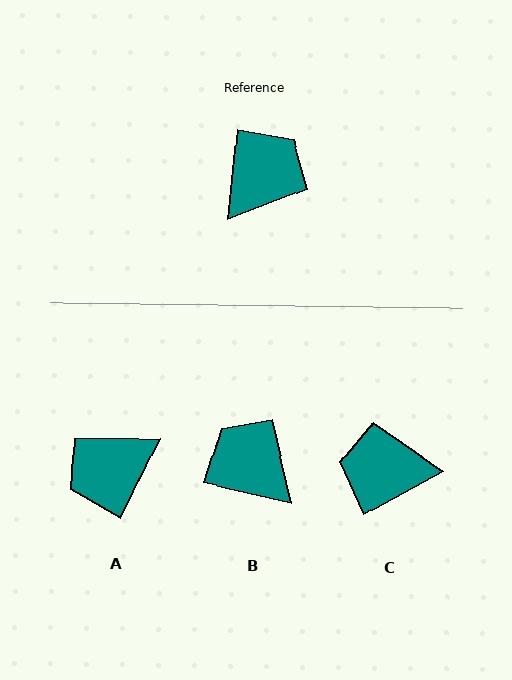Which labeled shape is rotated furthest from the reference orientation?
A, about 160 degrees away.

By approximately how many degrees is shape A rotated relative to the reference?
Approximately 160 degrees counter-clockwise.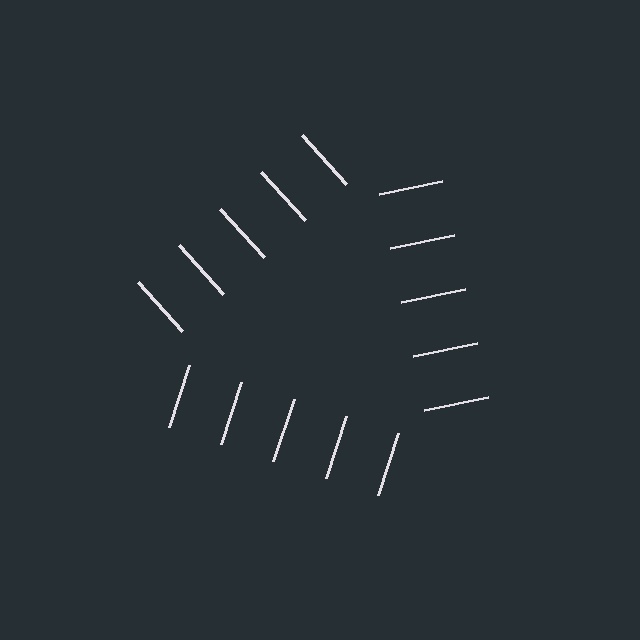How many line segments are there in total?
15 — 5 along each of the 3 edges.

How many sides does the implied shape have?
3 sides — the line-ends trace a triangle.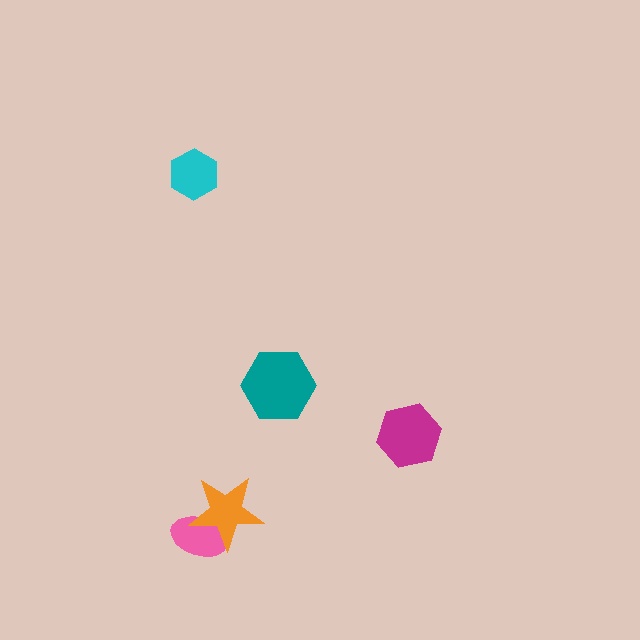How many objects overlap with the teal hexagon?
0 objects overlap with the teal hexagon.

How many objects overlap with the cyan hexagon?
0 objects overlap with the cyan hexagon.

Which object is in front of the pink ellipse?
The orange star is in front of the pink ellipse.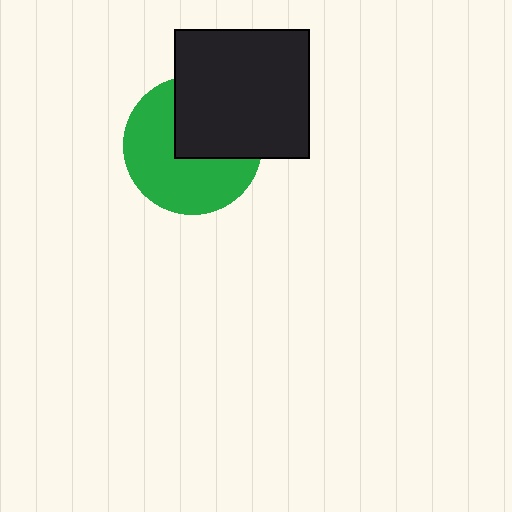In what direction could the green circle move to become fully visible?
The green circle could move toward the lower-left. That would shift it out from behind the black rectangle entirely.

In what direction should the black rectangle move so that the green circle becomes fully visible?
The black rectangle should move toward the upper-right. That is the shortest direction to clear the overlap and leave the green circle fully visible.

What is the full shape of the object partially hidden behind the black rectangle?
The partially hidden object is a green circle.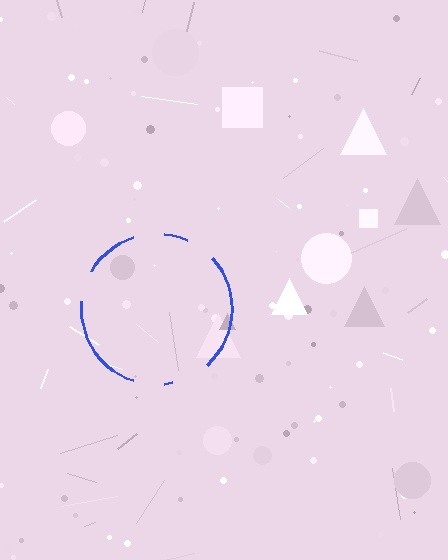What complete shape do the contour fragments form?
The contour fragments form a circle.